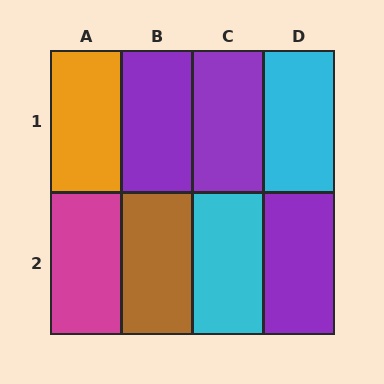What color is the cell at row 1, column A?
Orange.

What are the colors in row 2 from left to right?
Magenta, brown, cyan, purple.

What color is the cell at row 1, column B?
Purple.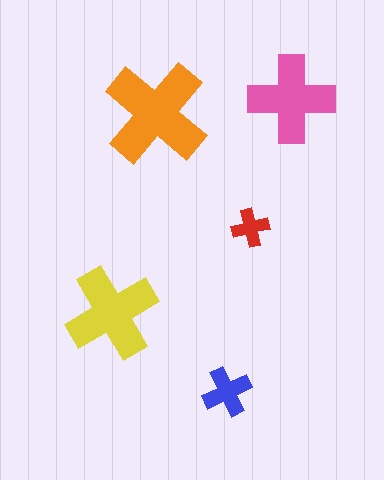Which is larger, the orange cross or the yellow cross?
The orange one.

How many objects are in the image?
There are 5 objects in the image.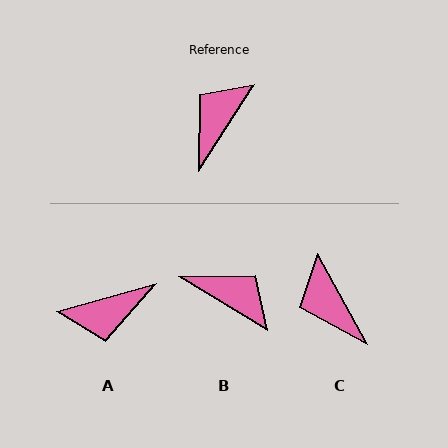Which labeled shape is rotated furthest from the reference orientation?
A, about 139 degrees away.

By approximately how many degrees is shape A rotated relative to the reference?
Approximately 139 degrees counter-clockwise.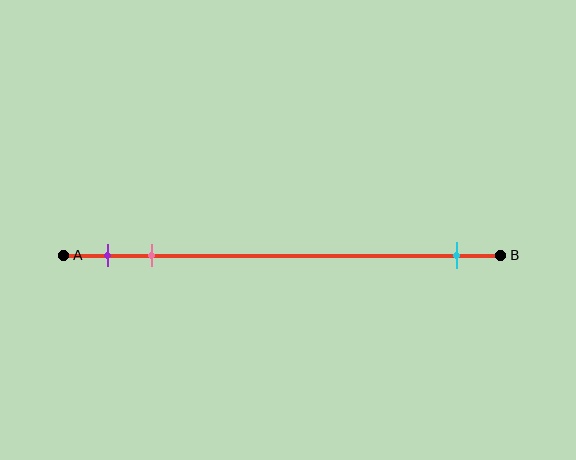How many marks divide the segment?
There are 3 marks dividing the segment.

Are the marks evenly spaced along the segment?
No, the marks are not evenly spaced.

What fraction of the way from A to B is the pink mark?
The pink mark is approximately 20% (0.2) of the way from A to B.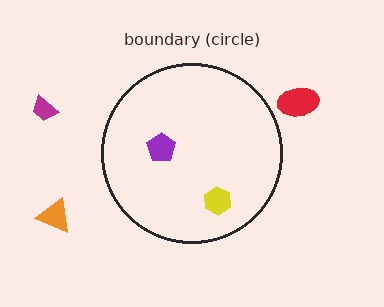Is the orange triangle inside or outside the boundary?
Outside.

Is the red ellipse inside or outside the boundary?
Outside.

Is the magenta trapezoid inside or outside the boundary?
Outside.